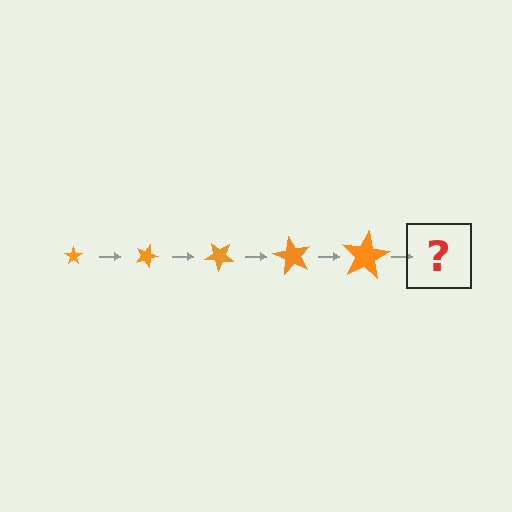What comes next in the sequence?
The next element should be a star, larger than the previous one and rotated 100 degrees from the start.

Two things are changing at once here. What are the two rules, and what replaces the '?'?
The two rules are that the star grows larger each step and it rotates 20 degrees each step. The '?' should be a star, larger than the previous one and rotated 100 degrees from the start.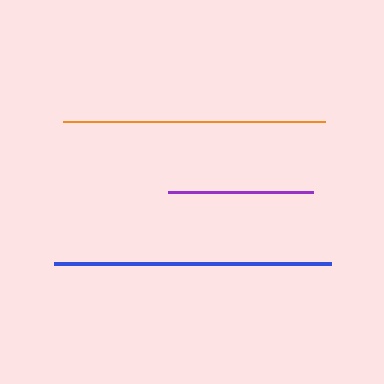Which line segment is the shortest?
The purple line is the shortest at approximately 145 pixels.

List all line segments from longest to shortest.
From longest to shortest: blue, orange, purple.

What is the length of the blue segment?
The blue segment is approximately 277 pixels long.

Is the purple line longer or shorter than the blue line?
The blue line is longer than the purple line.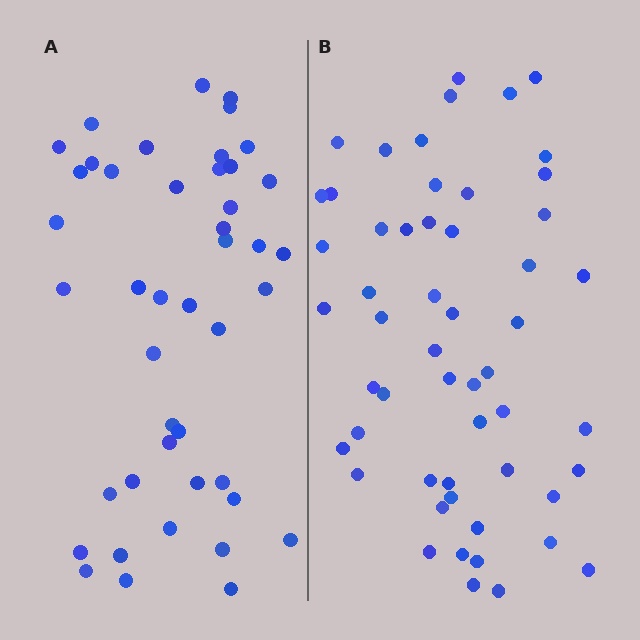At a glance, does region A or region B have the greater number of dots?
Region B (the right region) has more dots.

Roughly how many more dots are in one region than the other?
Region B has roughly 10 or so more dots than region A.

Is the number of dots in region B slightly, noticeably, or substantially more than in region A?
Region B has only slightly more — the two regions are fairly close. The ratio is roughly 1.2 to 1.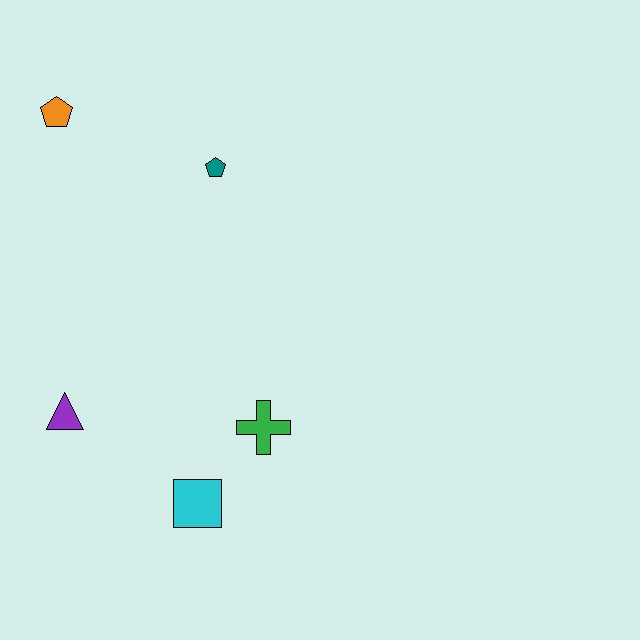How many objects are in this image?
There are 5 objects.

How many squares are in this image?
There is 1 square.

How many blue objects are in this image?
There are no blue objects.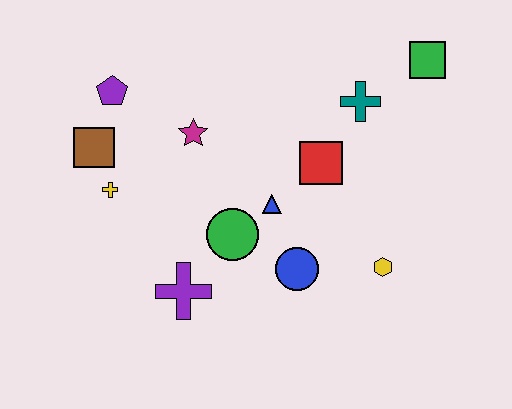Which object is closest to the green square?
The teal cross is closest to the green square.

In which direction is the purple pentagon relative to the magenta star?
The purple pentagon is to the left of the magenta star.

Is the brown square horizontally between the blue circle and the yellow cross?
No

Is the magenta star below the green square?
Yes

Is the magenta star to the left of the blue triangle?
Yes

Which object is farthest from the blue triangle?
The green square is farthest from the blue triangle.